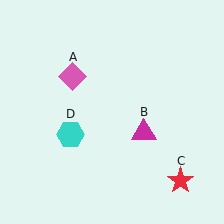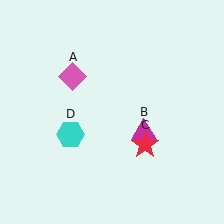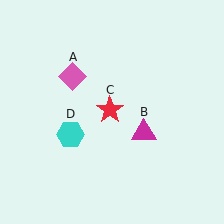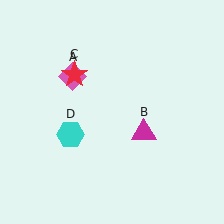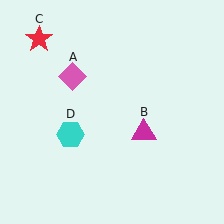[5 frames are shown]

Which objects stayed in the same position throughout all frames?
Pink diamond (object A) and magenta triangle (object B) and cyan hexagon (object D) remained stationary.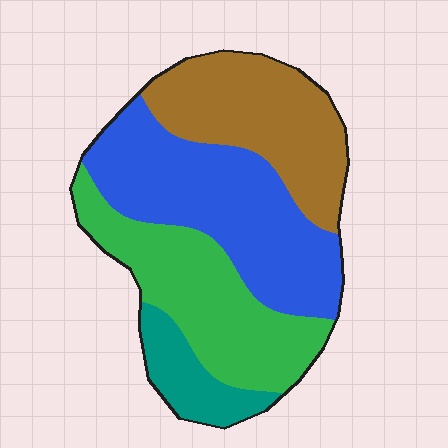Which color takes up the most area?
Blue, at roughly 35%.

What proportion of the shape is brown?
Brown covers around 25% of the shape.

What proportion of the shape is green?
Green takes up between a sixth and a third of the shape.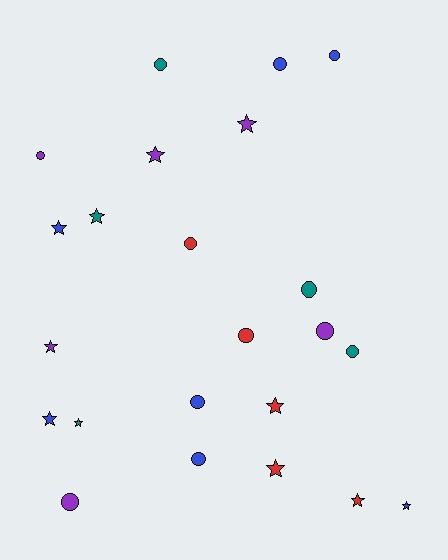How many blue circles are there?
There are 4 blue circles.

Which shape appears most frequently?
Circle, with 12 objects.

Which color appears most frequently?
Blue, with 7 objects.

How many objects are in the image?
There are 23 objects.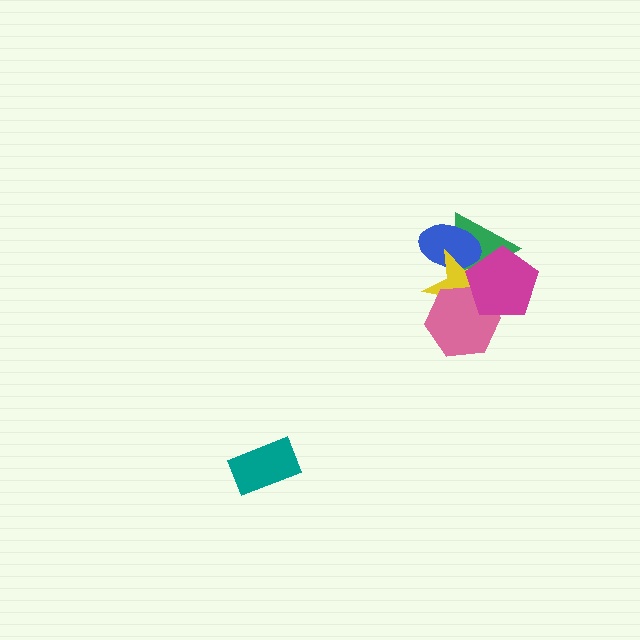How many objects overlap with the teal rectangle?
0 objects overlap with the teal rectangle.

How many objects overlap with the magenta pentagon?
3 objects overlap with the magenta pentagon.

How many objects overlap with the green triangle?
4 objects overlap with the green triangle.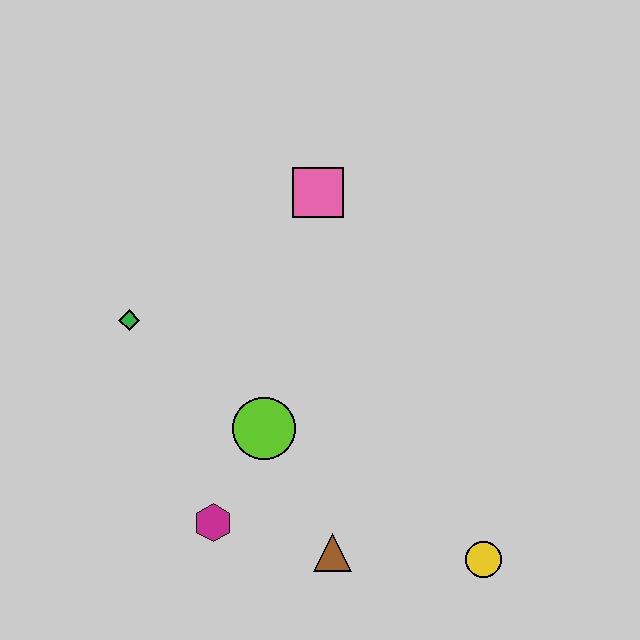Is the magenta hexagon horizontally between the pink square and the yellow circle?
No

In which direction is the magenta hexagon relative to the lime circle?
The magenta hexagon is below the lime circle.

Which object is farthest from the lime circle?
The yellow circle is farthest from the lime circle.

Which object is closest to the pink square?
The green diamond is closest to the pink square.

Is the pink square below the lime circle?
No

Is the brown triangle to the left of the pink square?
No